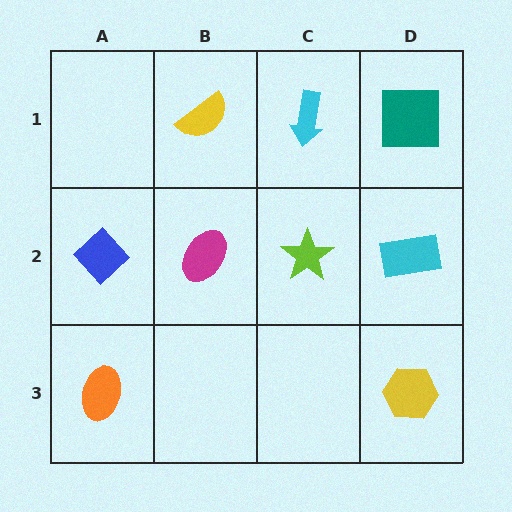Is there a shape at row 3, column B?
No, that cell is empty.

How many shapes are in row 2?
4 shapes.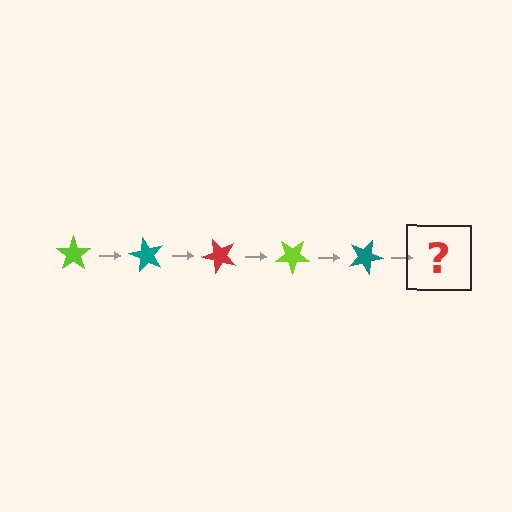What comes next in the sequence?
The next element should be a red star, rotated 300 degrees from the start.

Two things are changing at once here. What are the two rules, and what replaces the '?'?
The two rules are that it rotates 60 degrees each step and the color cycles through lime, teal, and red. The '?' should be a red star, rotated 300 degrees from the start.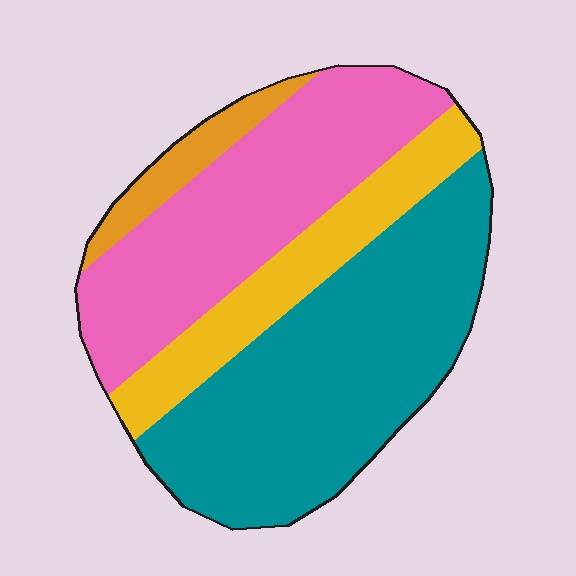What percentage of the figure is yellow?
Yellow takes up about one sixth (1/6) of the figure.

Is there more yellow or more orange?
Yellow.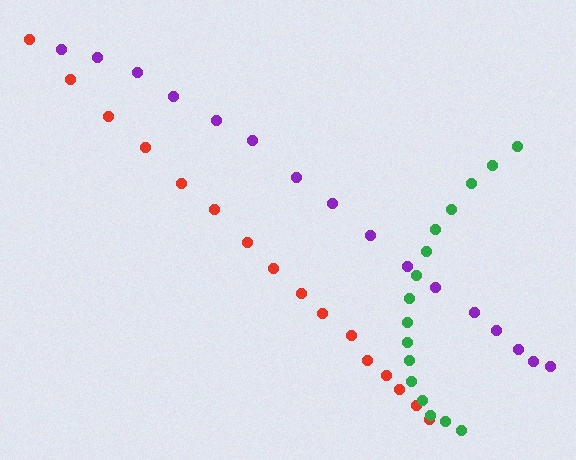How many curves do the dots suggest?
There are 3 distinct paths.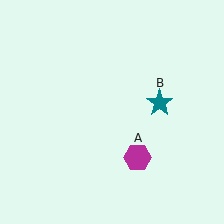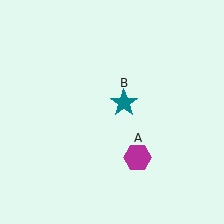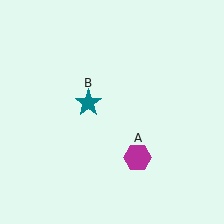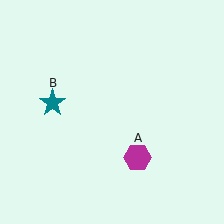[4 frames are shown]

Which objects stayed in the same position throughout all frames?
Magenta hexagon (object A) remained stationary.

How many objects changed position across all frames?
1 object changed position: teal star (object B).